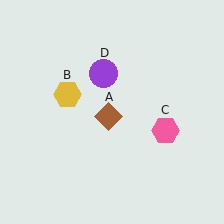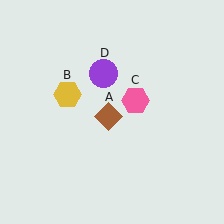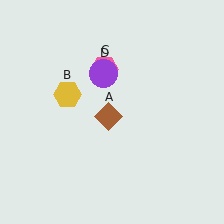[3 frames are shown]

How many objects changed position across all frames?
1 object changed position: pink hexagon (object C).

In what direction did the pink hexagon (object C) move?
The pink hexagon (object C) moved up and to the left.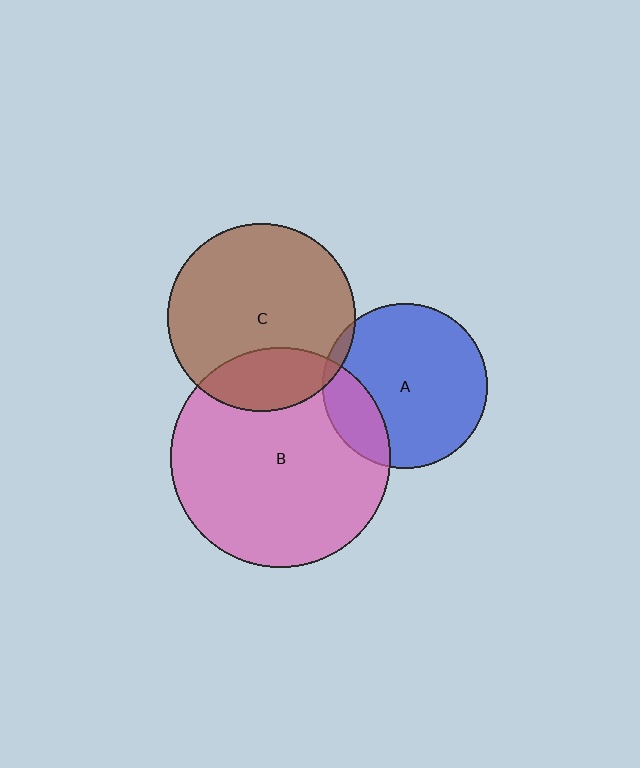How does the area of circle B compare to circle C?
Approximately 1.4 times.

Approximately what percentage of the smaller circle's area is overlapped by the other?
Approximately 25%.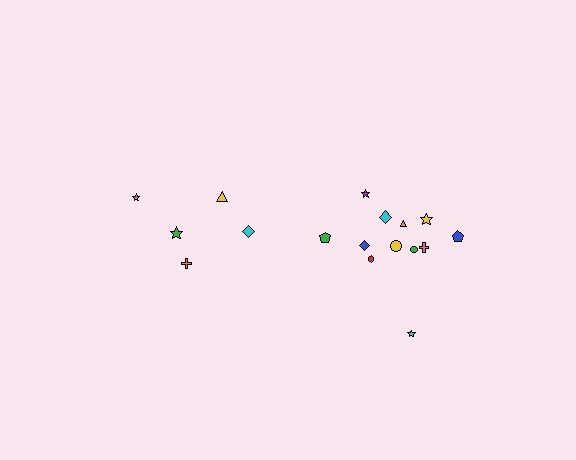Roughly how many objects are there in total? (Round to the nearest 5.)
Roughly 15 objects in total.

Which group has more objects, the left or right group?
The right group.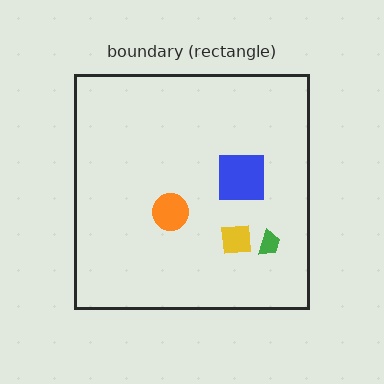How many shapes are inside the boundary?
4 inside, 0 outside.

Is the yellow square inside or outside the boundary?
Inside.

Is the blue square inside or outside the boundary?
Inside.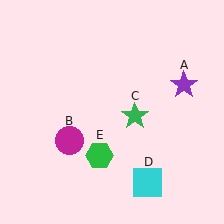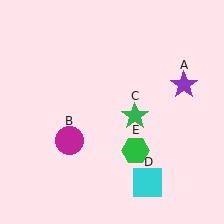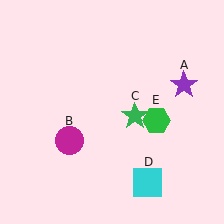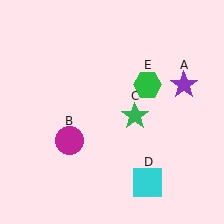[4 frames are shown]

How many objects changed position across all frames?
1 object changed position: green hexagon (object E).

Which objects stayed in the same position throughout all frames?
Purple star (object A) and magenta circle (object B) and green star (object C) and cyan square (object D) remained stationary.